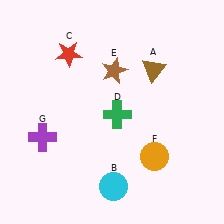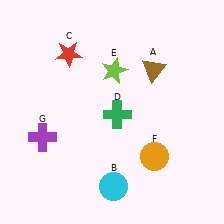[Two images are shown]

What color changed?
The star (E) changed from brown in Image 1 to lime in Image 2.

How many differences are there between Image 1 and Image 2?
There is 1 difference between the two images.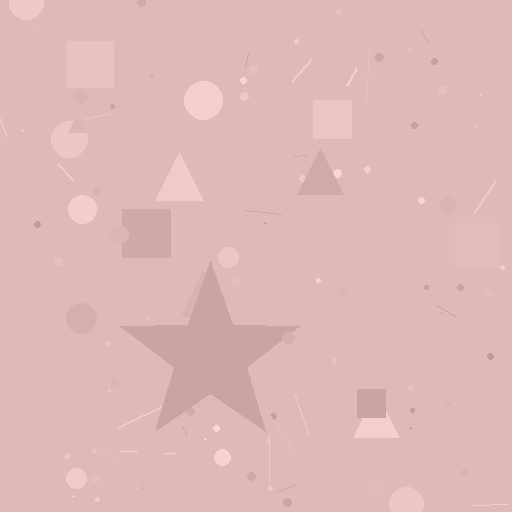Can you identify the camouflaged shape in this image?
The camouflaged shape is a star.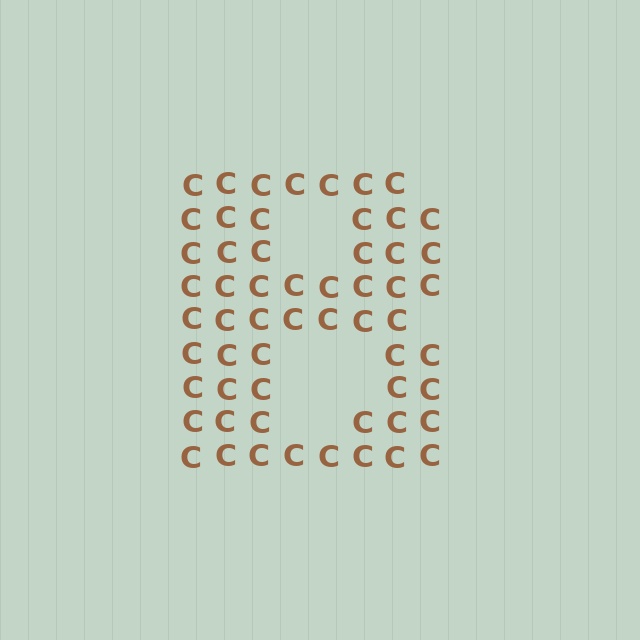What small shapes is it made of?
It is made of small letter C's.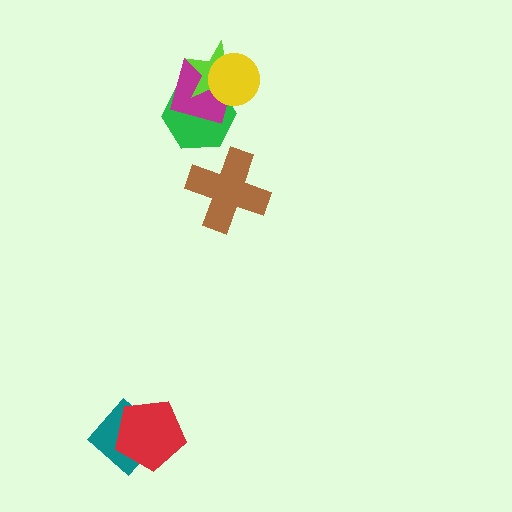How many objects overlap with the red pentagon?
1 object overlaps with the red pentagon.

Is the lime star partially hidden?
Yes, it is partially covered by another shape.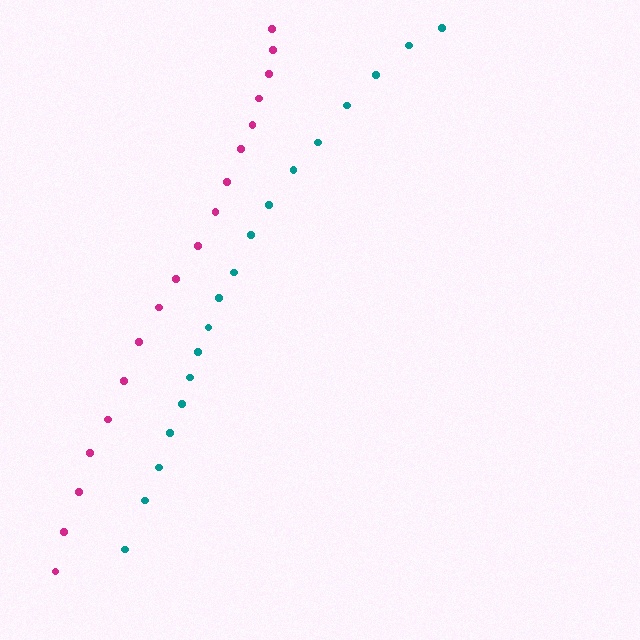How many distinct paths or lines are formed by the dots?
There are 2 distinct paths.